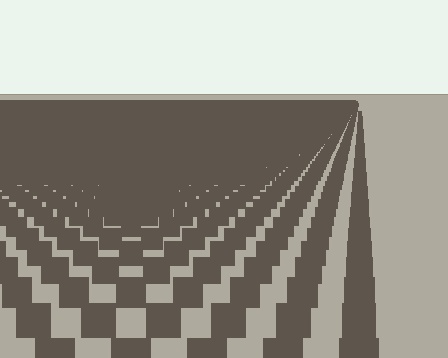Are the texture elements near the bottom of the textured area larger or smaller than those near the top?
Larger. Near the bottom, elements are closer to the viewer and appear at a bigger on-screen size.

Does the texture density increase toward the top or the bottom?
Density increases toward the top.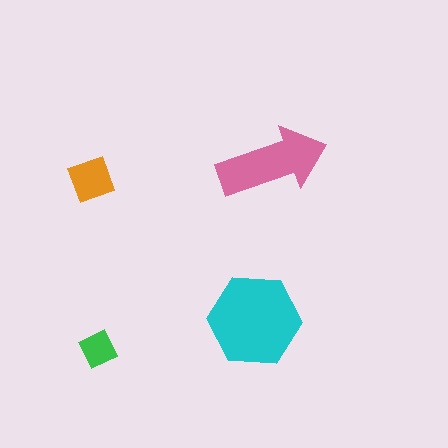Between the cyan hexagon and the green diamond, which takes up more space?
The cyan hexagon.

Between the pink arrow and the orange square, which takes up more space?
The pink arrow.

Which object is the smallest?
The green diamond.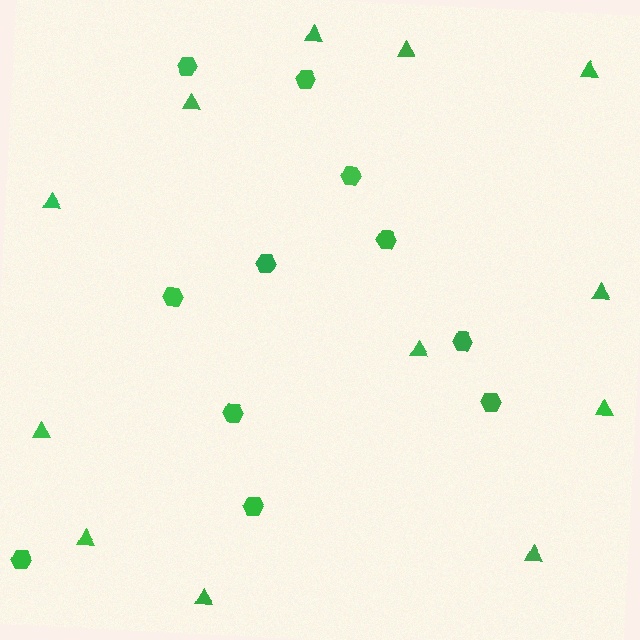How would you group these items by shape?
There are 2 groups: one group of triangles (12) and one group of hexagons (11).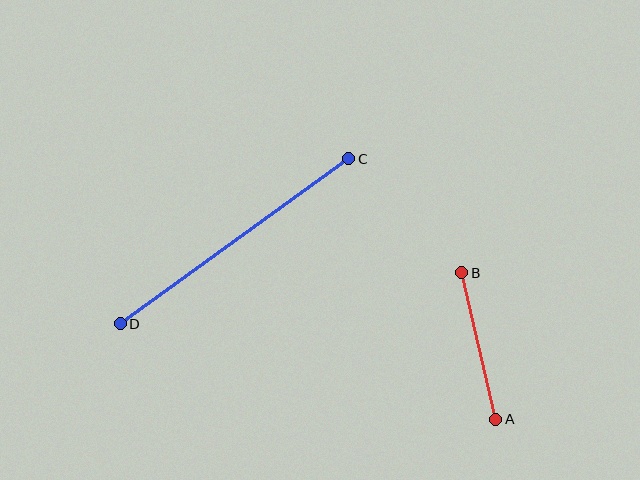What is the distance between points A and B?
The distance is approximately 151 pixels.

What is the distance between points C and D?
The distance is approximately 282 pixels.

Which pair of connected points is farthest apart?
Points C and D are farthest apart.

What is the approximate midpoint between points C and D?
The midpoint is at approximately (234, 241) pixels.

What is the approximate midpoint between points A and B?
The midpoint is at approximately (479, 346) pixels.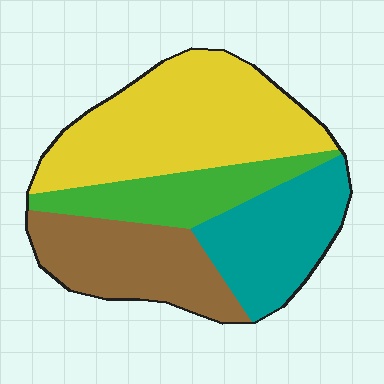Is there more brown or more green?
Brown.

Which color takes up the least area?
Green, at roughly 15%.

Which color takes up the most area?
Yellow, at roughly 40%.